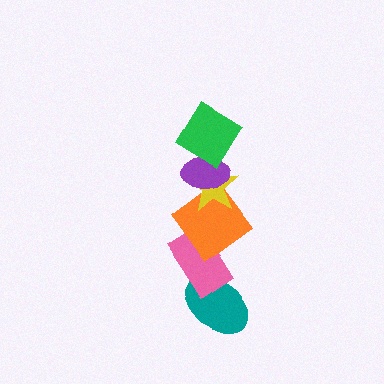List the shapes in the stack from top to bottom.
From top to bottom: the green diamond, the purple ellipse, the yellow star, the orange diamond, the pink rectangle, the teal ellipse.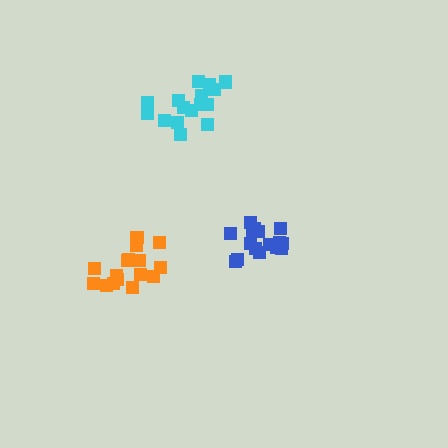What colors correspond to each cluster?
The clusters are colored: orange, blue, cyan.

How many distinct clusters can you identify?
There are 3 distinct clusters.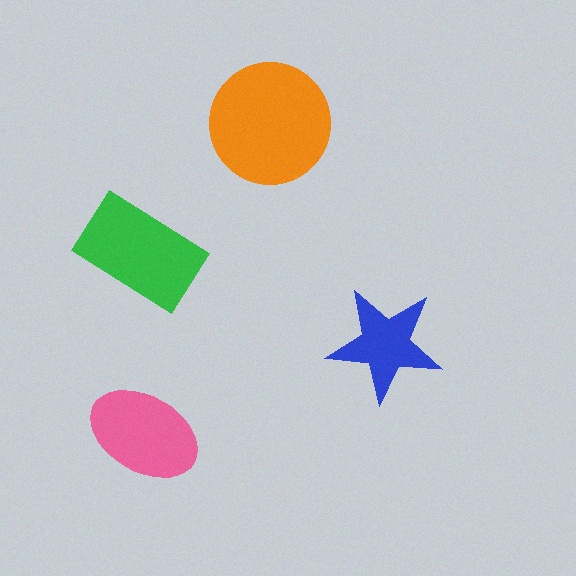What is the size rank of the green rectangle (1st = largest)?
2nd.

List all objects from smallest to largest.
The blue star, the pink ellipse, the green rectangle, the orange circle.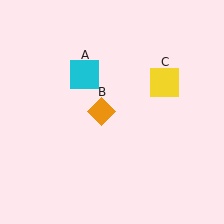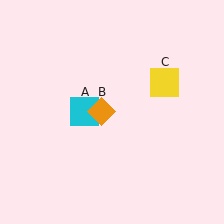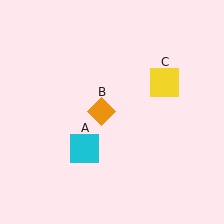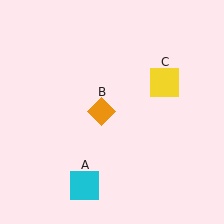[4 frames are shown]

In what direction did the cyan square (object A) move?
The cyan square (object A) moved down.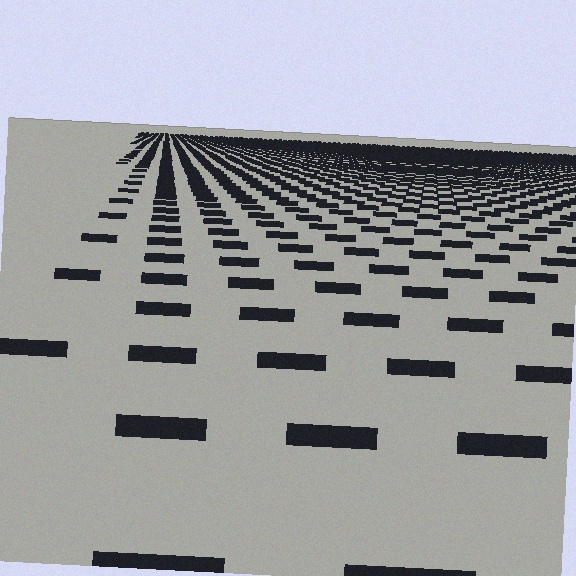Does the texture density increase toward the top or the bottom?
Density increases toward the top.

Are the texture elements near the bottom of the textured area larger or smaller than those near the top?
Larger. Near the bottom, elements are closer to the viewer and appear at a bigger on-screen size.